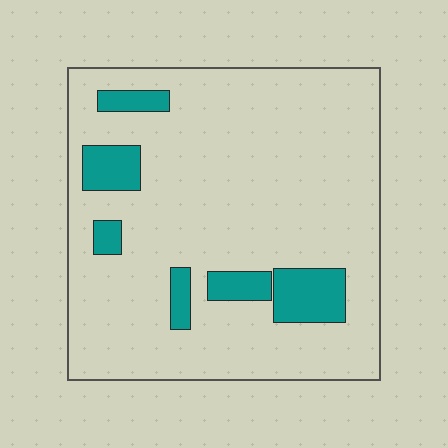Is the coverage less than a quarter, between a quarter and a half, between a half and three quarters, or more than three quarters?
Less than a quarter.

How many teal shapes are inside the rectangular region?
6.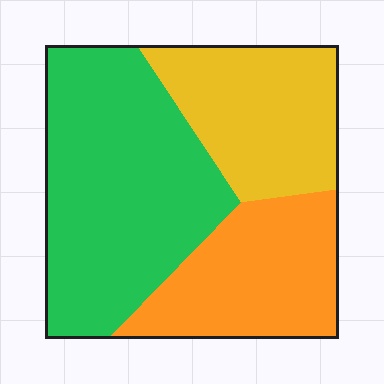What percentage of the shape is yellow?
Yellow covers about 25% of the shape.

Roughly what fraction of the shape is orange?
Orange takes up about one quarter (1/4) of the shape.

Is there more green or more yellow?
Green.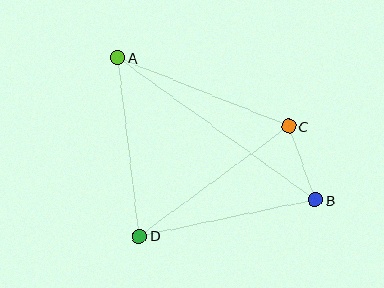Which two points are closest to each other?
Points B and C are closest to each other.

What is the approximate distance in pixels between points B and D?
The distance between B and D is approximately 179 pixels.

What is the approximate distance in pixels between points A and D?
The distance between A and D is approximately 180 pixels.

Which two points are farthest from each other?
Points A and B are farthest from each other.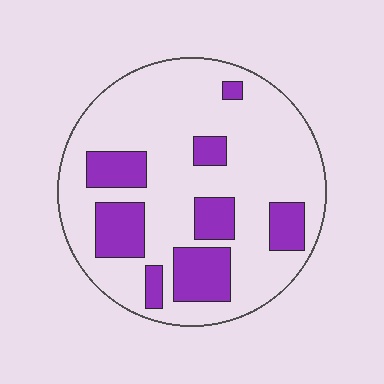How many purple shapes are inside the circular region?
8.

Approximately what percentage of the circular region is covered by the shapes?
Approximately 25%.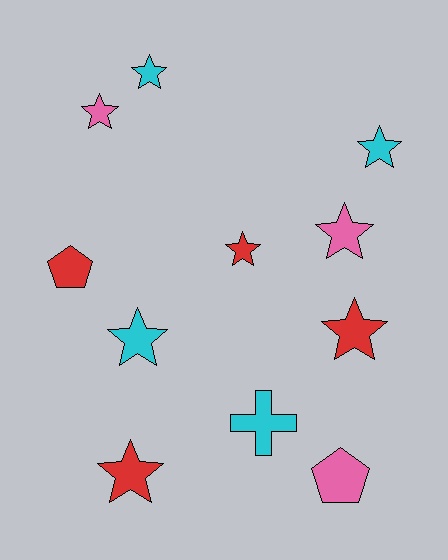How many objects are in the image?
There are 11 objects.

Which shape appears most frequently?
Star, with 8 objects.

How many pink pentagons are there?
There is 1 pink pentagon.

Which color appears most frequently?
Red, with 4 objects.